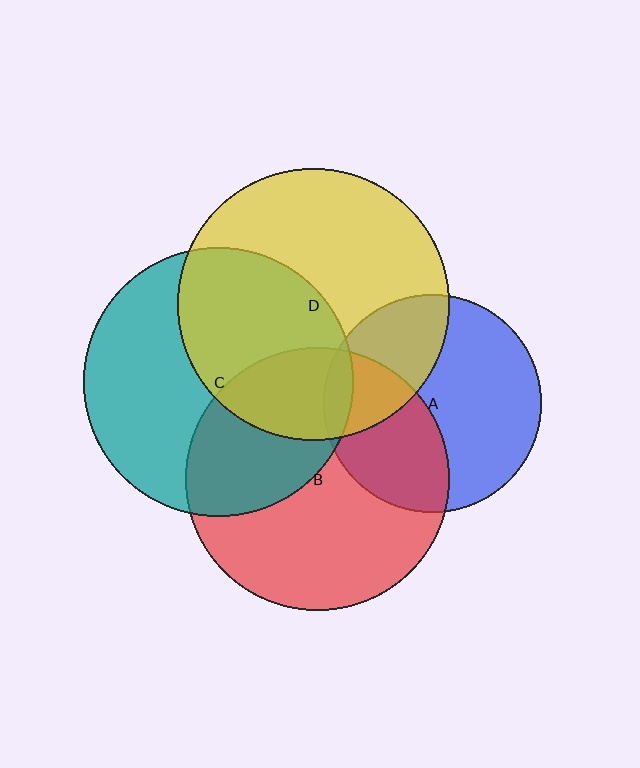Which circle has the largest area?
Circle D (yellow).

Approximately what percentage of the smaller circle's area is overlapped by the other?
Approximately 45%.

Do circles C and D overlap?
Yes.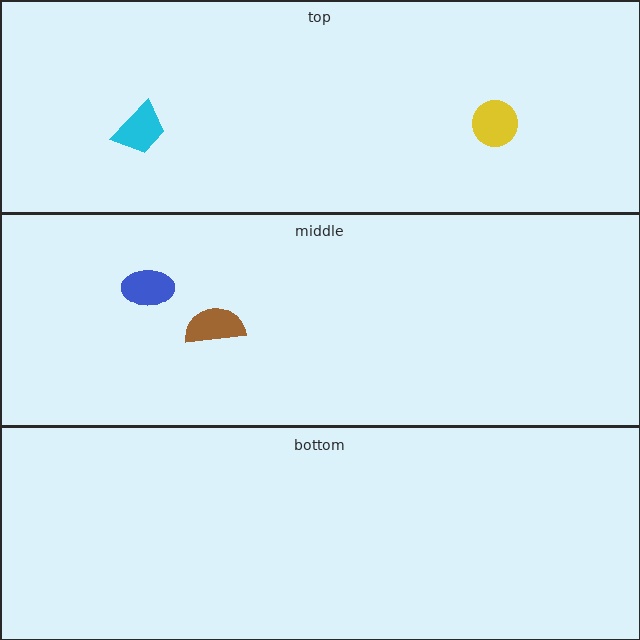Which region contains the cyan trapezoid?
The top region.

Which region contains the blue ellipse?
The middle region.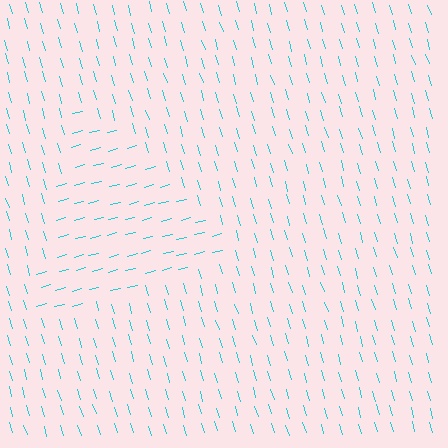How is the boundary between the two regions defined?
The boundary is defined purely by a change in line orientation (approximately 88 degrees difference). All lines are the same color and thickness.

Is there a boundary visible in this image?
Yes, there is a texture boundary formed by a change in line orientation.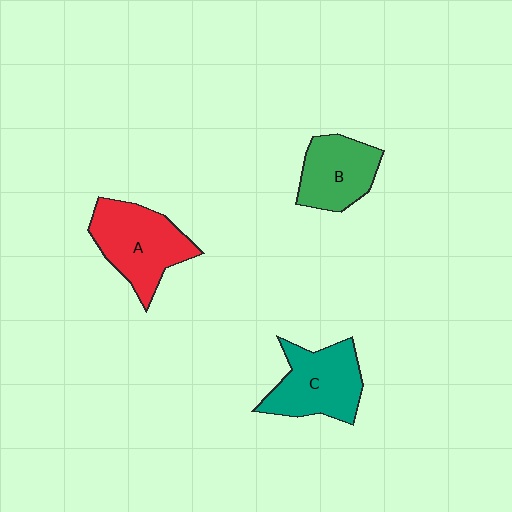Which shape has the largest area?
Shape A (red).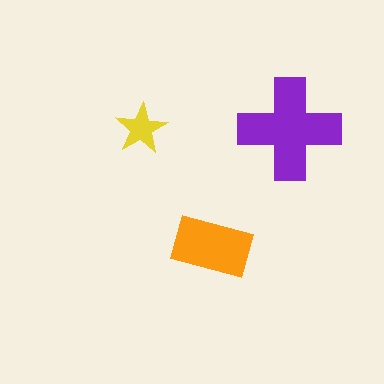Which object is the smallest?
The yellow star.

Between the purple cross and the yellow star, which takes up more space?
The purple cross.